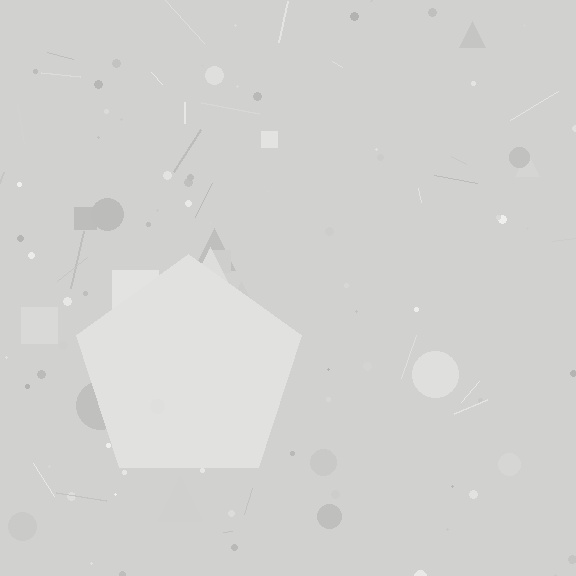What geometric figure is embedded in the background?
A pentagon is embedded in the background.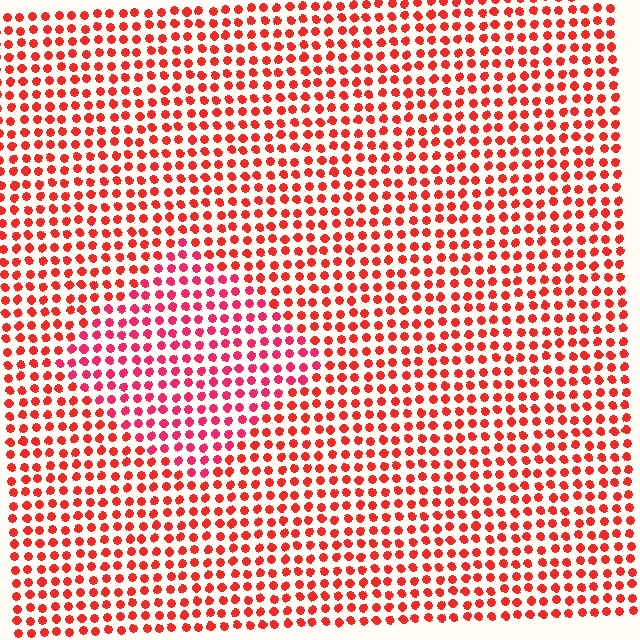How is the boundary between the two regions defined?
The boundary is defined purely by a slight shift in hue (about 21 degrees). Spacing, size, and orientation are identical on both sides.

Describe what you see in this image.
The image is filled with small red elements in a uniform arrangement. A diamond-shaped region is visible where the elements are tinted to a slightly different hue, forming a subtle color boundary.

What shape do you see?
I see a diamond.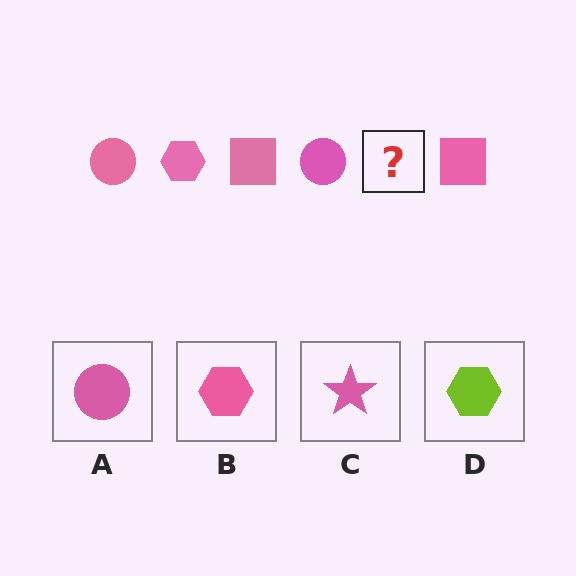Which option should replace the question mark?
Option B.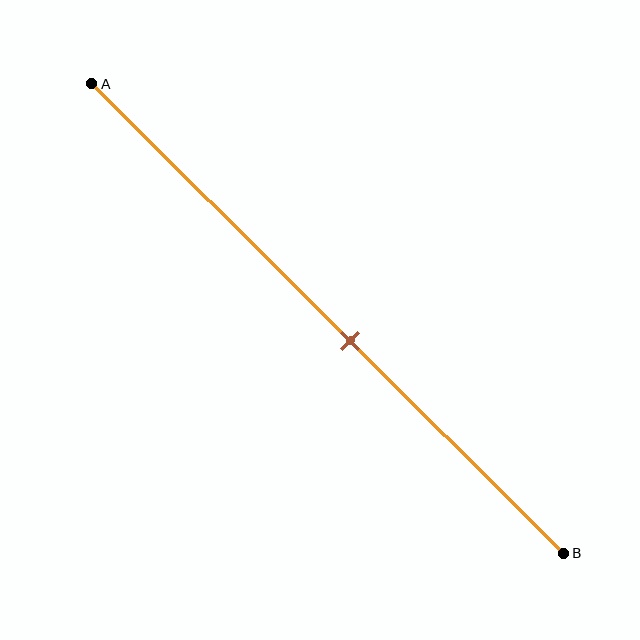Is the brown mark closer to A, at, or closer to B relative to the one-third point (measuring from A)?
The brown mark is closer to point B than the one-third point of segment AB.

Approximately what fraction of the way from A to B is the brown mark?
The brown mark is approximately 55% of the way from A to B.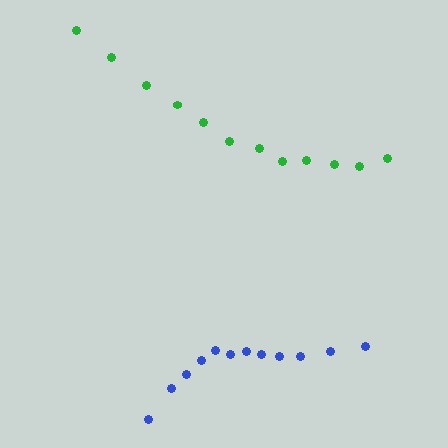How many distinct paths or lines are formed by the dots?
There are 2 distinct paths.